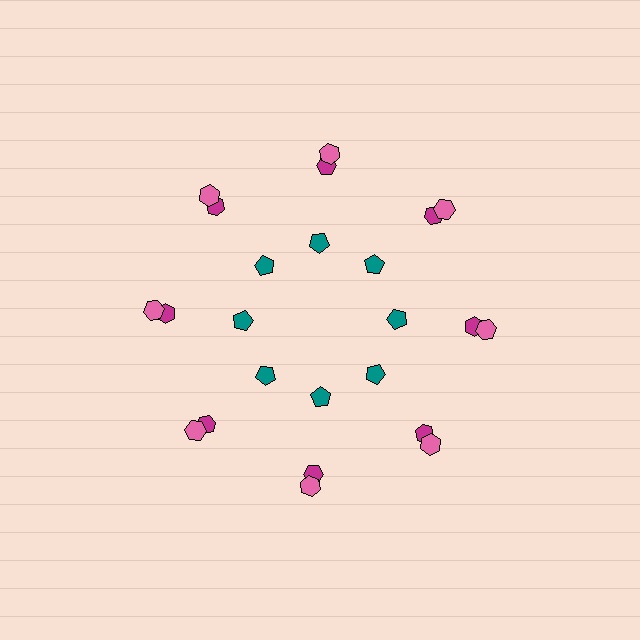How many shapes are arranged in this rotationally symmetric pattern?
There are 24 shapes, arranged in 8 groups of 3.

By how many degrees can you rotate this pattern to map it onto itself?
The pattern maps onto itself every 45 degrees of rotation.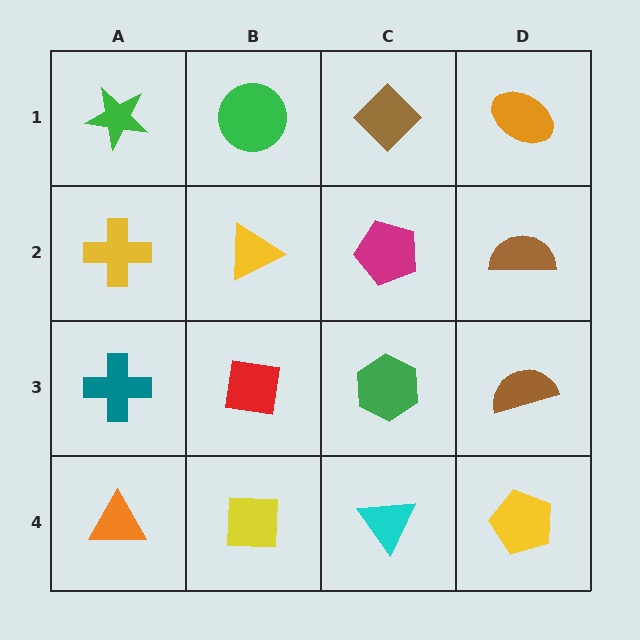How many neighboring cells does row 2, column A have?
3.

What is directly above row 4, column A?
A teal cross.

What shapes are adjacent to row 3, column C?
A magenta pentagon (row 2, column C), a cyan triangle (row 4, column C), a red square (row 3, column B), a brown semicircle (row 3, column D).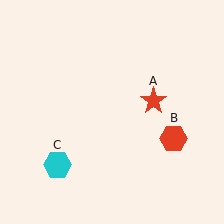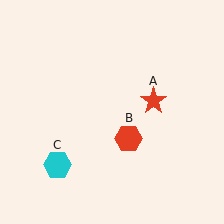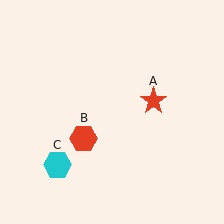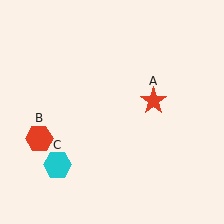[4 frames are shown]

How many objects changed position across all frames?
1 object changed position: red hexagon (object B).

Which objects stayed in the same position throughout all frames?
Red star (object A) and cyan hexagon (object C) remained stationary.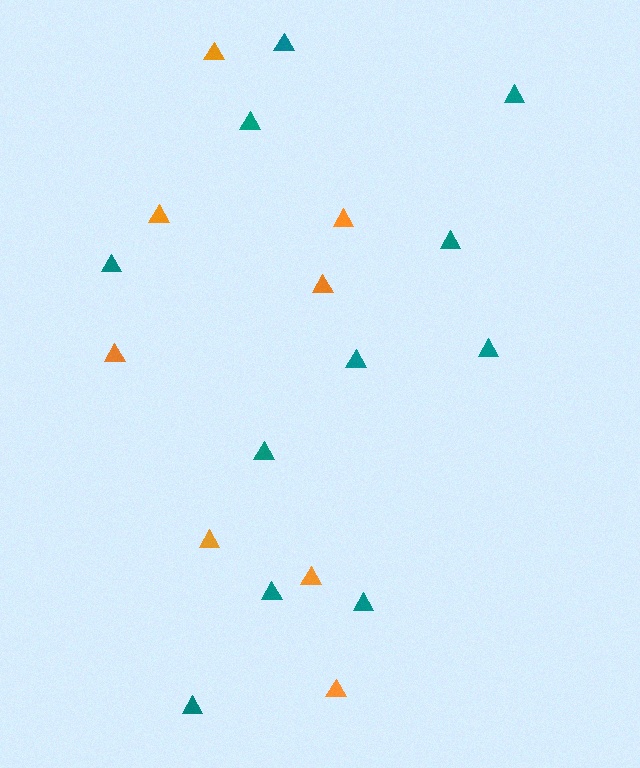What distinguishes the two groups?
There are 2 groups: one group of orange triangles (8) and one group of teal triangles (11).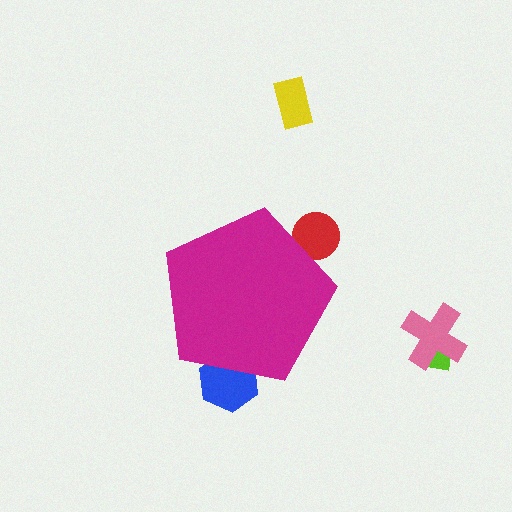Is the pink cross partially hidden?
No, the pink cross is fully visible.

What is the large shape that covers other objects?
A magenta pentagon.